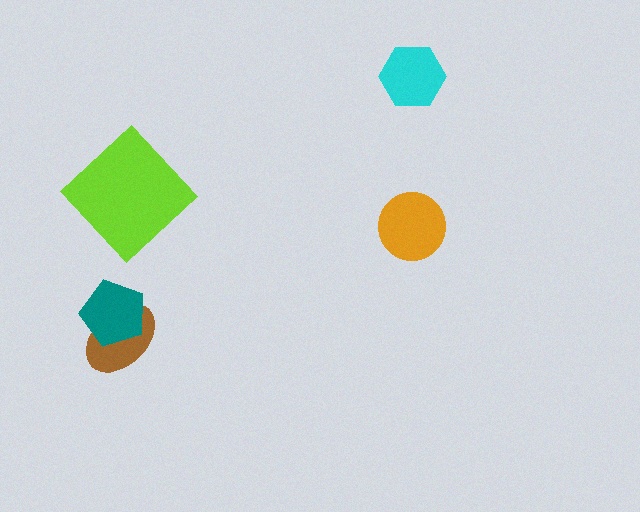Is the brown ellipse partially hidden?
Yes, it is partially covered by another shape.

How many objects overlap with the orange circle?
0 objects overlap with the orange circle.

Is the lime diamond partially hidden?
No, no other shape covers it.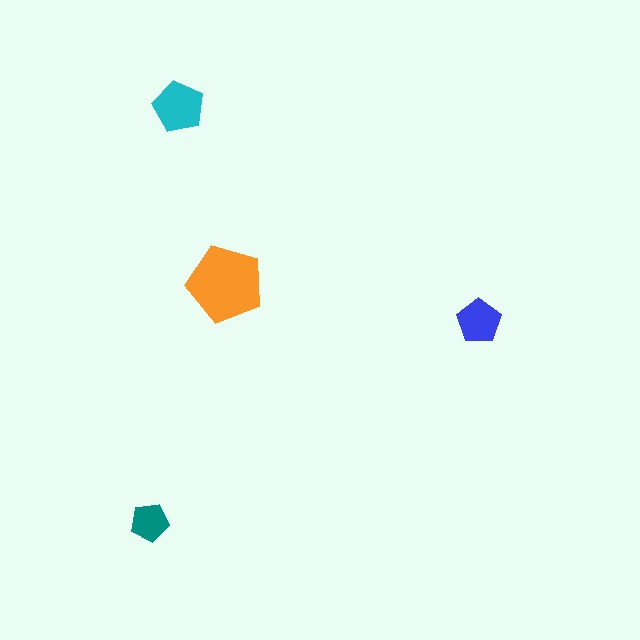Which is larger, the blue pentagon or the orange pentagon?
The orange one.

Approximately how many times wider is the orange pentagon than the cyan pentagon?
About 1.5 times wider.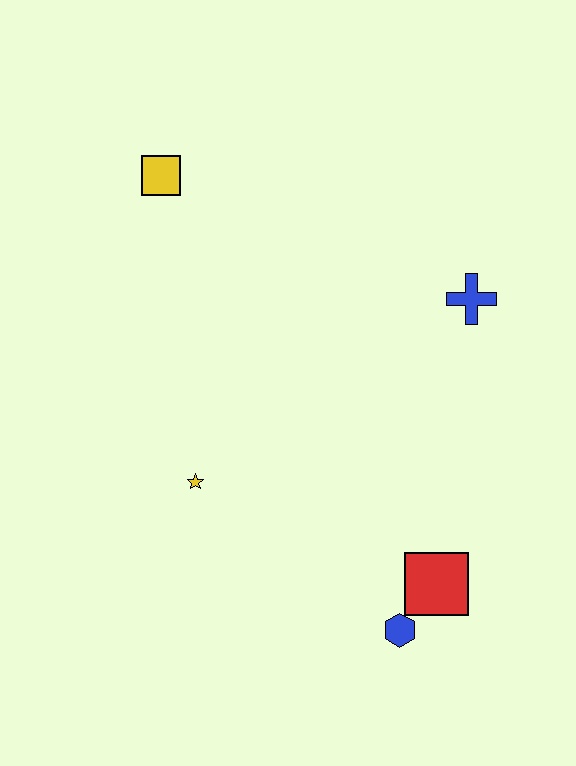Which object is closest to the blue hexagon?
The red square is closest to the blue hexagon.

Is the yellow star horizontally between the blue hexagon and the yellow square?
Yes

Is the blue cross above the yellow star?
Yes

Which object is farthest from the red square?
The yellow square is farthest from the red square.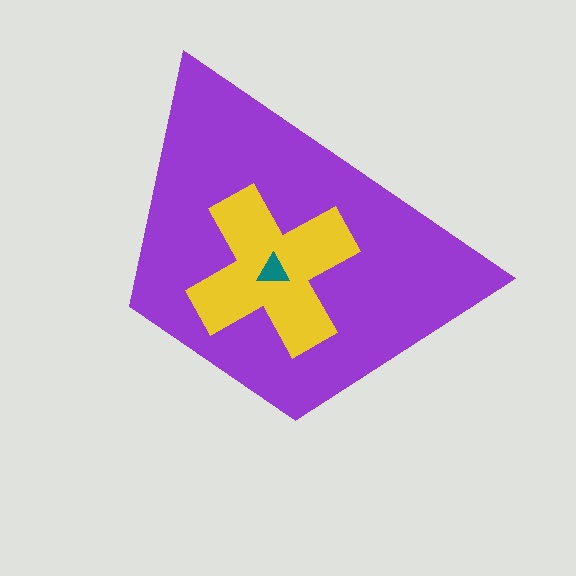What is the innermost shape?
The teal triangle.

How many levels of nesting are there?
3.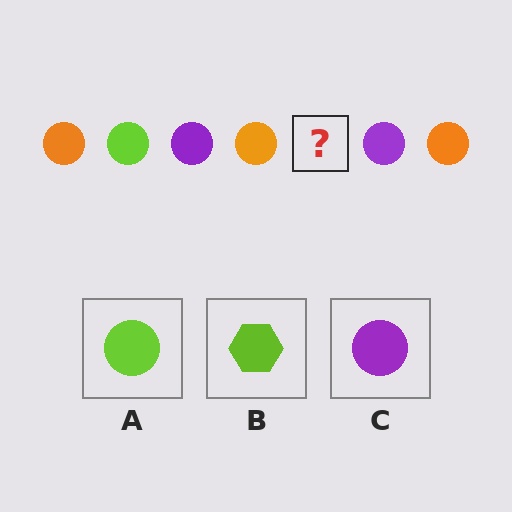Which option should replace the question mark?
Option A.